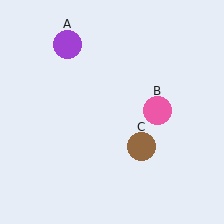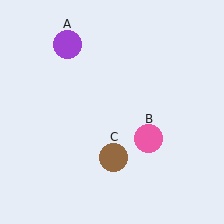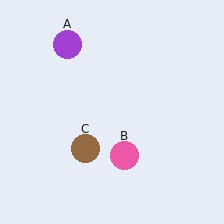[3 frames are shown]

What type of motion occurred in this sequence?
The pink circle (object B), brown circle (object C) rotated clockwise around the center of the scene.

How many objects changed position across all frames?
2 objects changed position: pink circle (object B), brown circle (object C).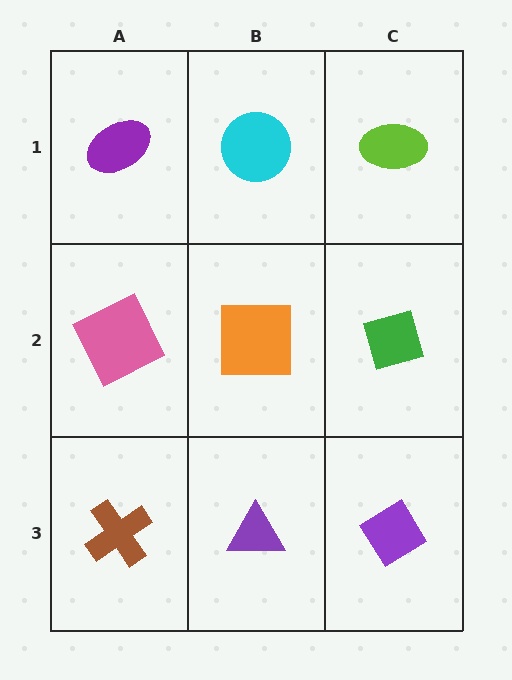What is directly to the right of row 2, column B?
A green diamond.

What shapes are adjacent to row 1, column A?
A pink square (row 2, column A), a cyan circle (row 1, column B).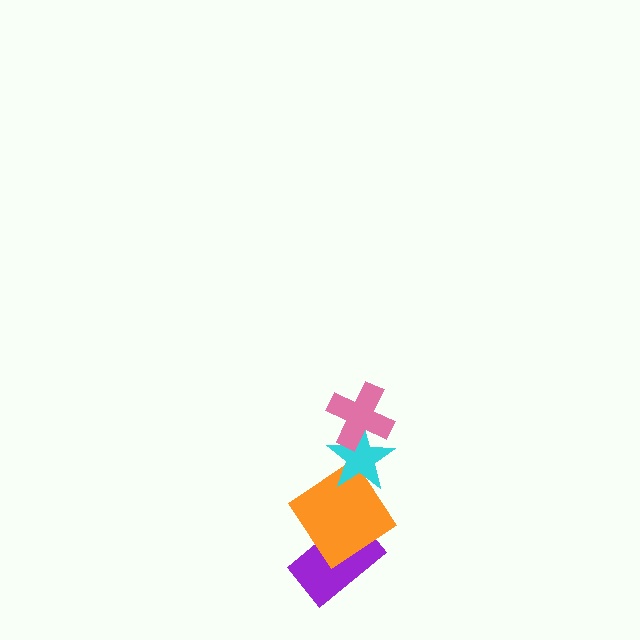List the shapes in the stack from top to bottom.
From top to bottom: the pink cross, the cyan star, the orange diamond, the purple rectangle.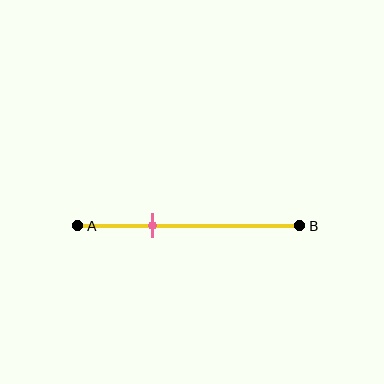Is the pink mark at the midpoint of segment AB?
No, the mark is at about 35% from A, not at the 50% midpoint.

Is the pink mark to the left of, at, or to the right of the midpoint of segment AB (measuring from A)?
The pink mark is to the left of the midpoint of segment AB.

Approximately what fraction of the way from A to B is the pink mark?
The pink mark is approximately 35% of the way from A to B.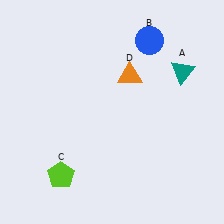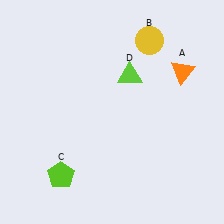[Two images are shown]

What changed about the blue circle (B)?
In Image 1, B is blue. In Image 2, it changed to yellow.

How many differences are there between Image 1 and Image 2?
There are 3 differences between the two images.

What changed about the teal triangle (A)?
In Image 1, A is teal. In Image 2, it changed to orange.